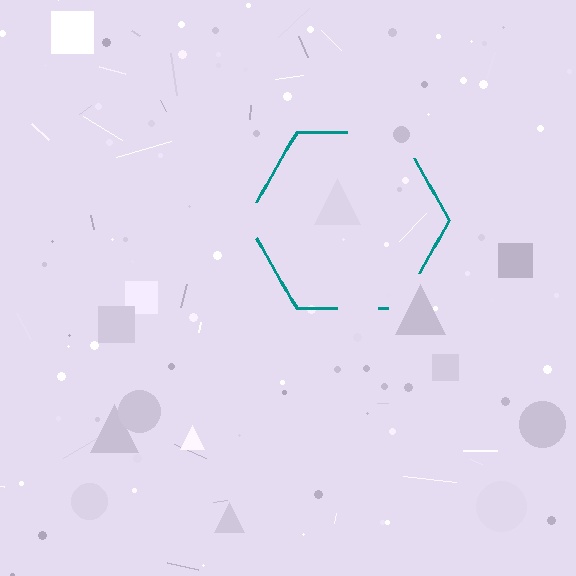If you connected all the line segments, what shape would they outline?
They would outline a hexagon.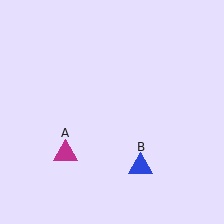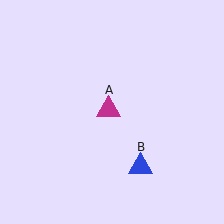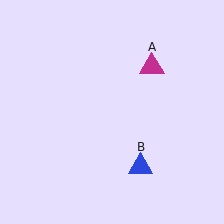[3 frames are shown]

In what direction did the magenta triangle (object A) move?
The magenta triangle (object A) moved up and to the right.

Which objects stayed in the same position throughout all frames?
Blue triangle (object B) remained stationary.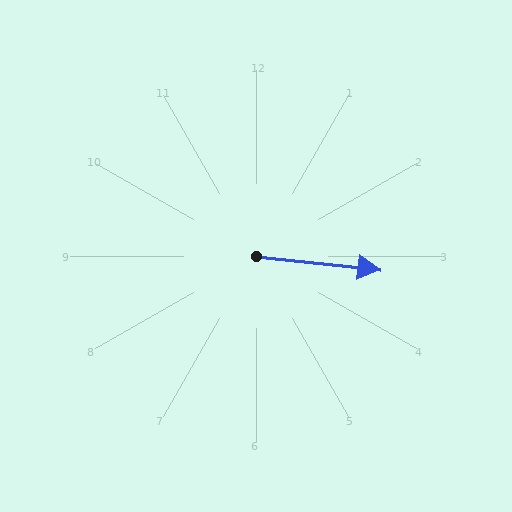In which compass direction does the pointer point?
East.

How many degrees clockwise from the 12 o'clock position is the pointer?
Approximately 96 degrees.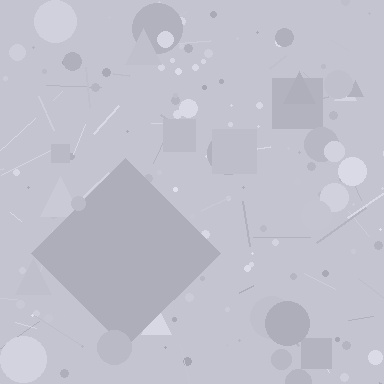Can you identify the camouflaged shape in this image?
The camouflaged shape is a diamond.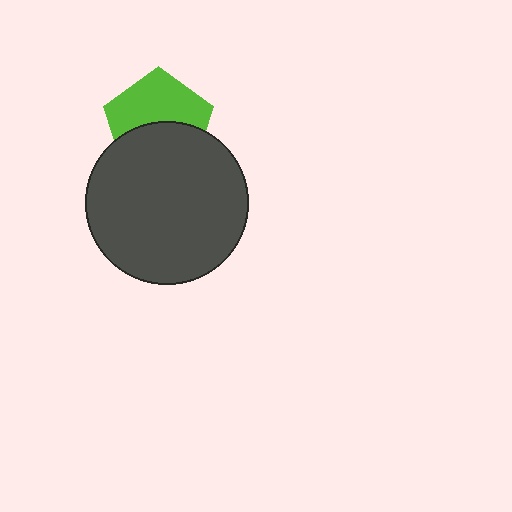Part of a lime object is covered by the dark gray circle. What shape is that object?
It is a pentagon.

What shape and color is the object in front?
The object in front is a dark gray circle.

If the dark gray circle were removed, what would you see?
You would see the complete lime pentagon.